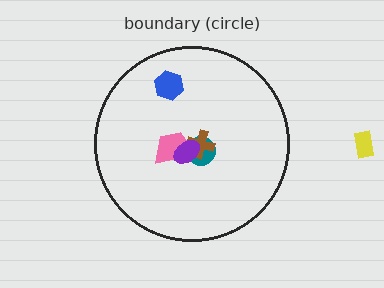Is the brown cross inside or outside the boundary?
Inside.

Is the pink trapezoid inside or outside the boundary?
Inside.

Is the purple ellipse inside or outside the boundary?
Inside.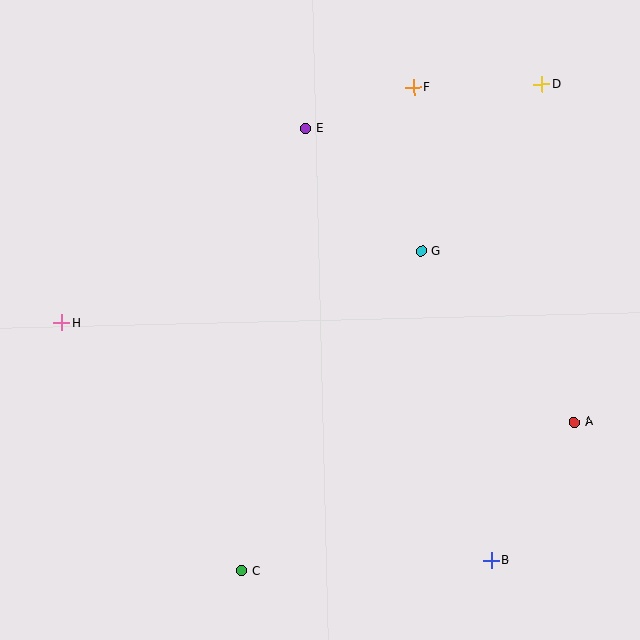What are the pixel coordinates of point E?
Point E is at (306, 128).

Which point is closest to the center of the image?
Point G at (422, 251) is closest to the center.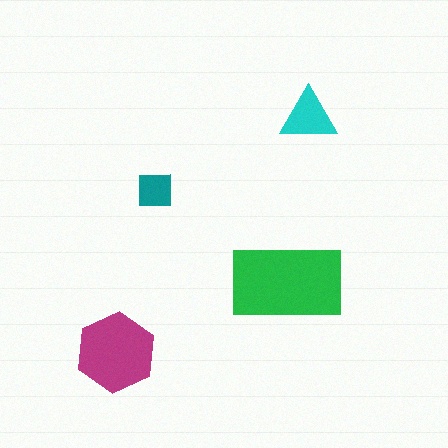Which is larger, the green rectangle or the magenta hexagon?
The green rectangle.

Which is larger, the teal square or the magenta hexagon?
The magenta hexagon.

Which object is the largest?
The green rectangle.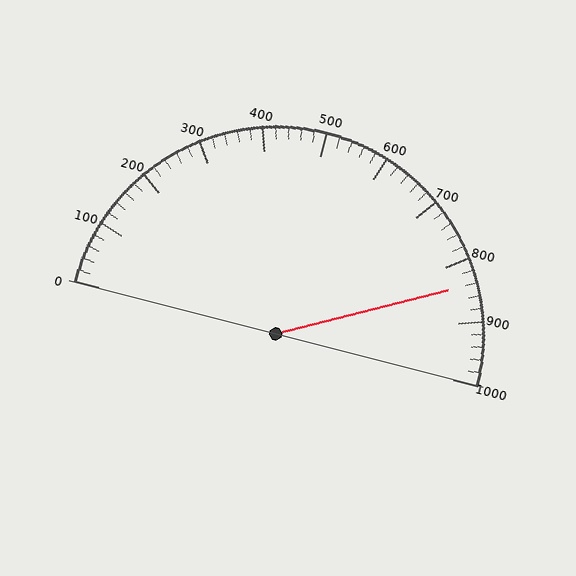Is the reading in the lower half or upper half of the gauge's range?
The reading is in the upper half of the range (0 to 1000).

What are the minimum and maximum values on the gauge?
The gauge ranges from 0 to 1000.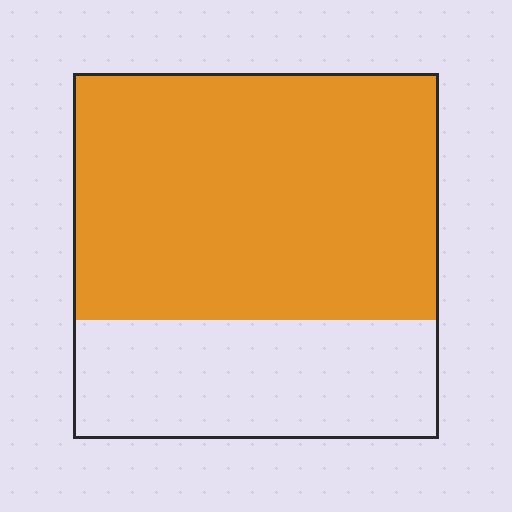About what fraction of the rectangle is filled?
About two thirds (2/3).